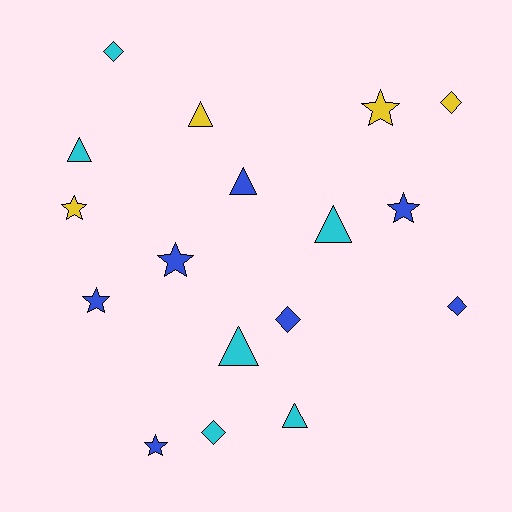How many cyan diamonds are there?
There are 2 cyan diamonds.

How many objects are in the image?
There are 17 objects.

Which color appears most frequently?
Blue, with 7 objects.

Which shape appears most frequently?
Star, with 6 objects.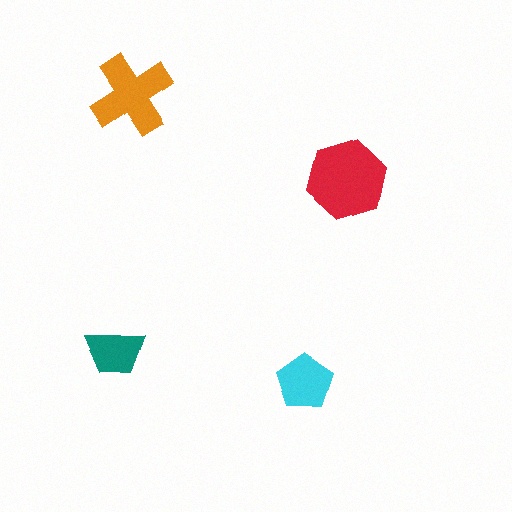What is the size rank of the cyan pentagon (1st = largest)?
3rd.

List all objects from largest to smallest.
The red hexagon, the orange cross, the cyan pentagon, the teal trapezoid.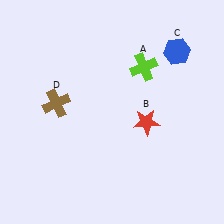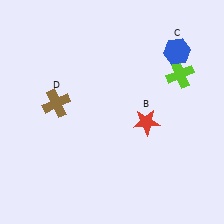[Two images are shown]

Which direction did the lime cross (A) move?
The lime cross (A) moved right.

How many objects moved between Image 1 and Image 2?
1 object moved between the two images.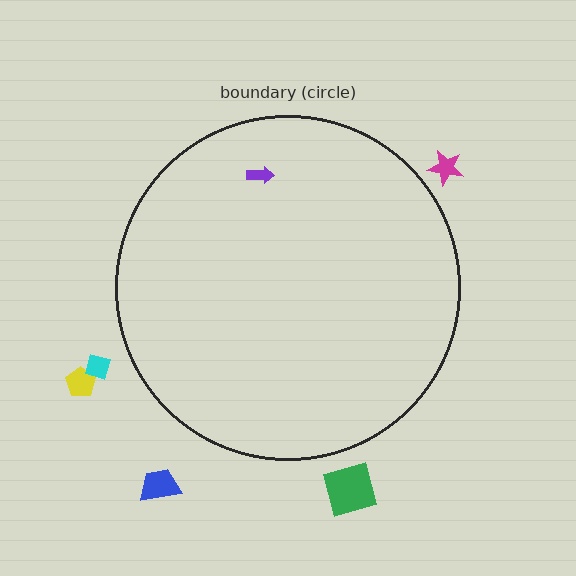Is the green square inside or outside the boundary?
Outside.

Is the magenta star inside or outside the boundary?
Outside.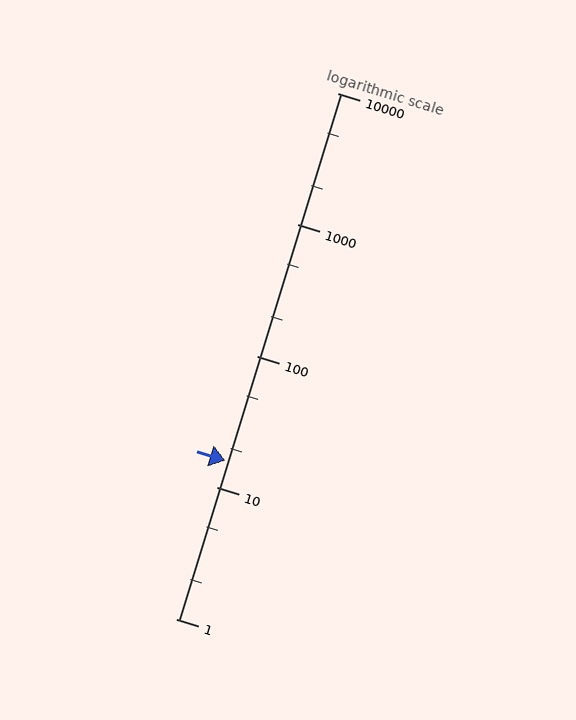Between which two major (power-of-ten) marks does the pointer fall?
The pointer is between 10 and 100.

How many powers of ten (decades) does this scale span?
The scale spans 4 decades, from 1 to 10000.